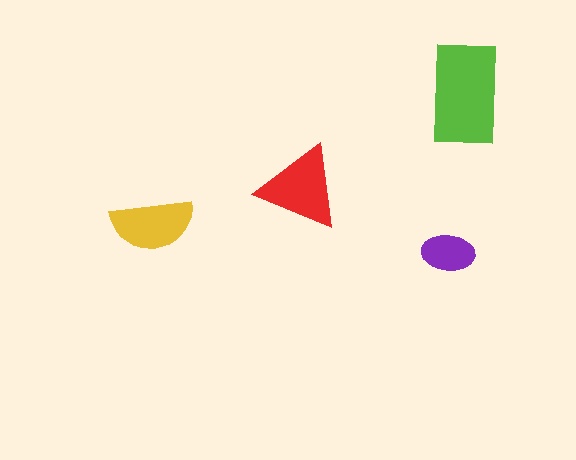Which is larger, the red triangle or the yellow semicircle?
The red triangle.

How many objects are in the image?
There are 4 objects in the image.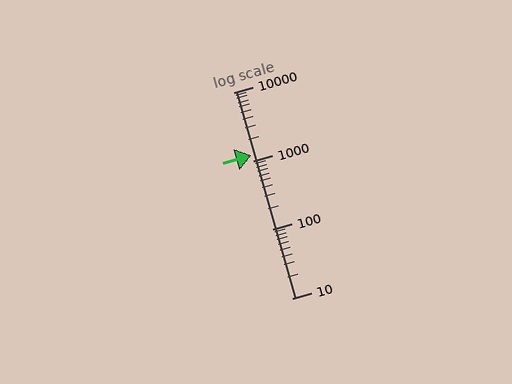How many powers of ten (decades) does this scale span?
The scale spans 3 decades, from 10 to 10000.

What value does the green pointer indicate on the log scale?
The pointer indicates approximately 1200.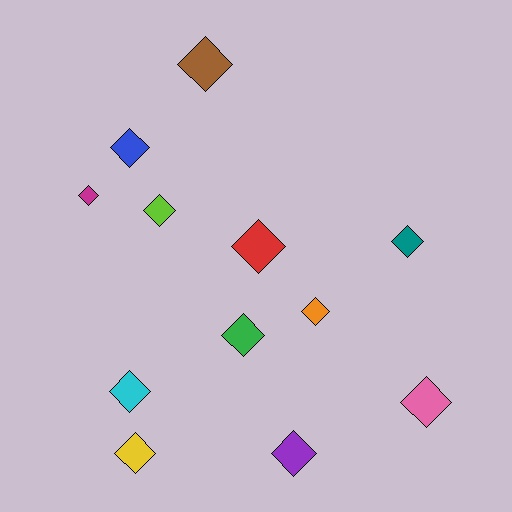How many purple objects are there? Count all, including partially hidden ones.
There is 1 purple object.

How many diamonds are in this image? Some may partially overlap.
There are 12 diamonds.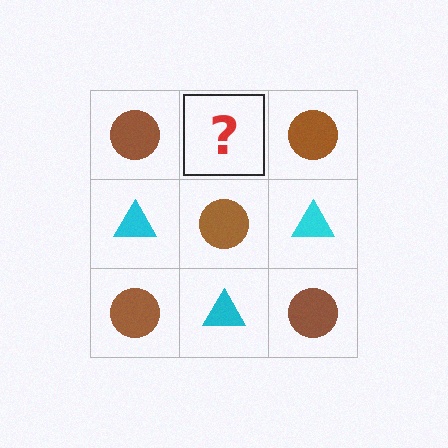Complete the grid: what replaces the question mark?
The question mark should be replaced with a cyan triangle.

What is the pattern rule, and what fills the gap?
The rule is that it alternates brown circle and cyan triangle in a checkerboard pattern. The gap should be filled with a cyan triangle.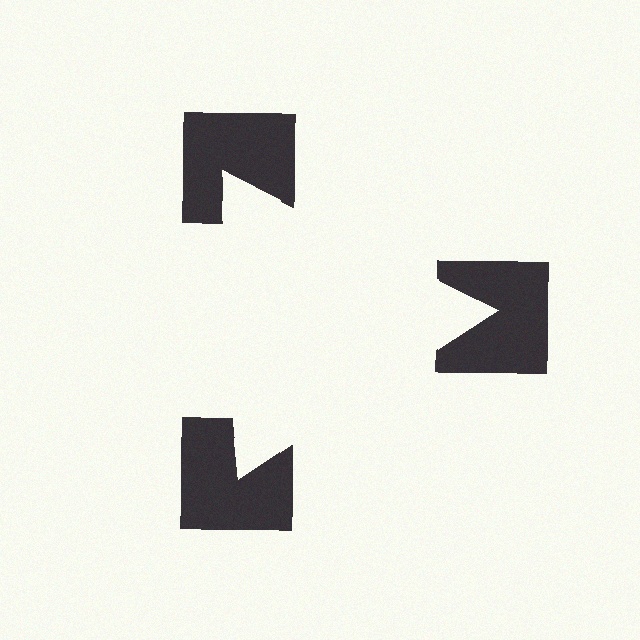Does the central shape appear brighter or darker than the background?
It typically appears slightly brighter than the background, even though no actual brightness change is drawn.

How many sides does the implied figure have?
3 sides.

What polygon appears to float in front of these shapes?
An illusory triangle — its edges are inferred from the aligned wedge cuts in the notched squares, not physically drawn.